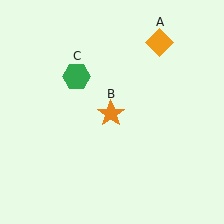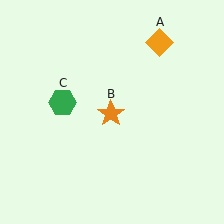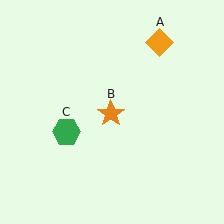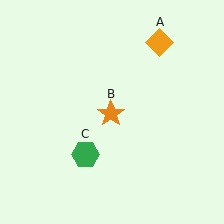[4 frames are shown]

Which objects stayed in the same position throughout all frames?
Orange diamond (object A) and orange star (object B) remained stationary.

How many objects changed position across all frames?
1 object changed position: green hexagon (object C).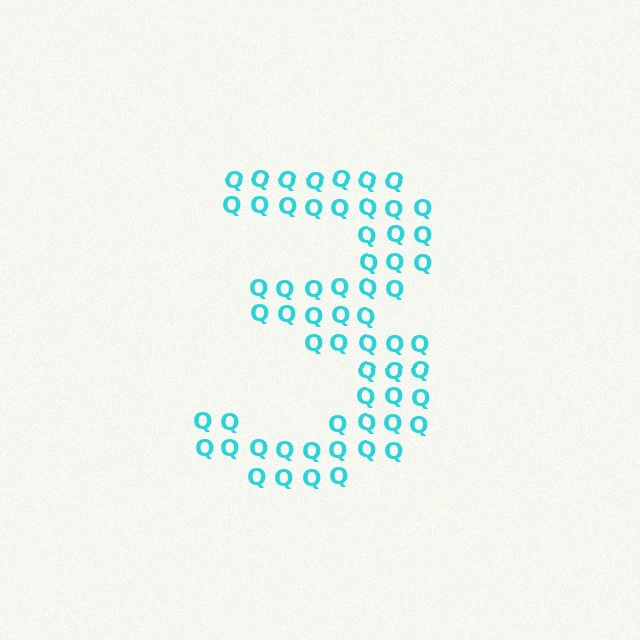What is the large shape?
The large shape is the digit 3.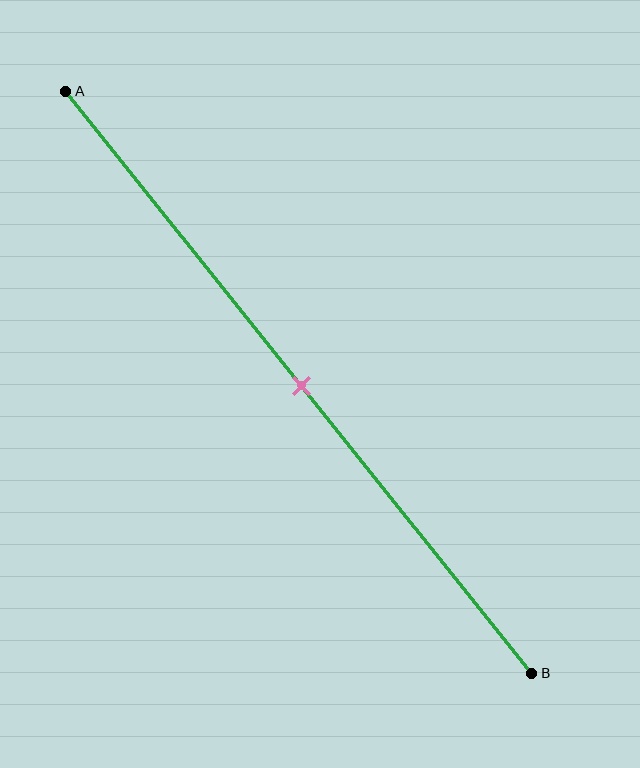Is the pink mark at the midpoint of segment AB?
Yes, the mark is approximately at the midpoint.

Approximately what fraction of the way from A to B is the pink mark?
The pink mark is approximately 50% of the way from A to B.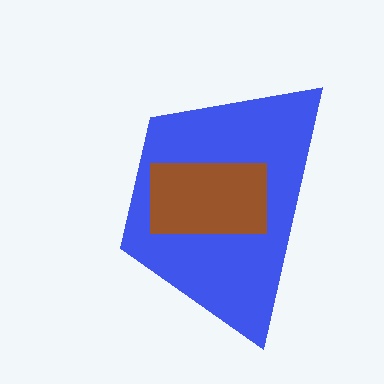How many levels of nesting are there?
2.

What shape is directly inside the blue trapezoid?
The brown rectangle.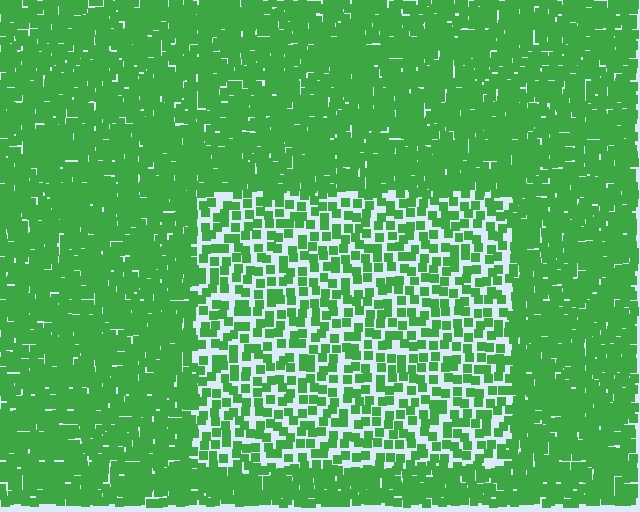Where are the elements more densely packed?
The elements are more densely packed outside the rectangle boundary.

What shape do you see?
I see a rectangle.